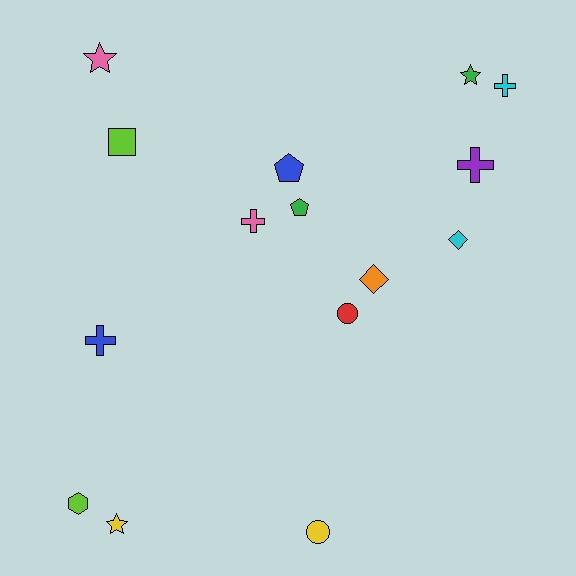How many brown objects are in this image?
There are no brown objects.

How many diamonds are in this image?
There are 2 diamonds.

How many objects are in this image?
There are 15 objects.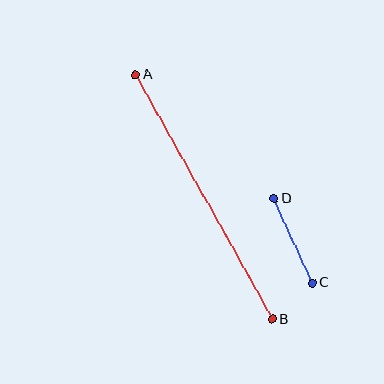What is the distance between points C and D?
The distance is approximately 93 pixels.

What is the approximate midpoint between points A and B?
The midpoint is at approximately (204, 197) pixels.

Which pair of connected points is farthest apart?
Points A and B are farthest apart.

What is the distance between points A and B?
The distance is approximately 280 pixels.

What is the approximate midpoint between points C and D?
The midpoint is at approximately (293, 240) pixels.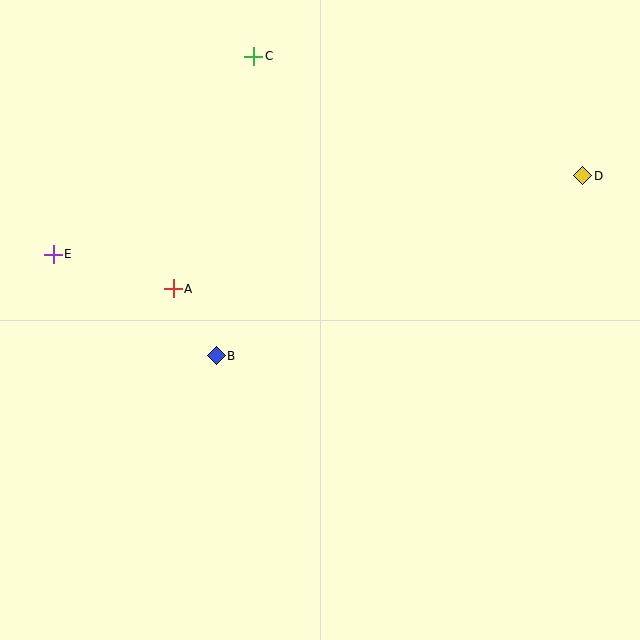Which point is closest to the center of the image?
Point B at (216, 356) is closest to the center.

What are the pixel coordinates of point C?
Point C is at (254, 56).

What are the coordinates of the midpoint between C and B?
The midpoint between C and B is at (235, 206).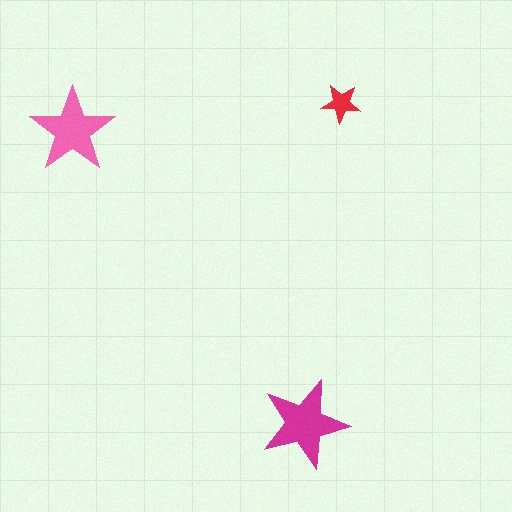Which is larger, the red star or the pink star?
The pink one.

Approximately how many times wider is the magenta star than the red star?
About 2 times wider.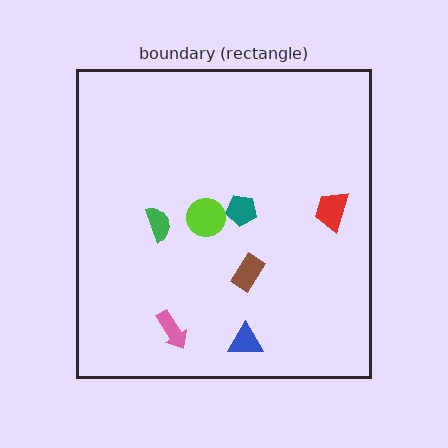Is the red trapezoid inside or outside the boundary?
Inside.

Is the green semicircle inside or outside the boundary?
Inside.